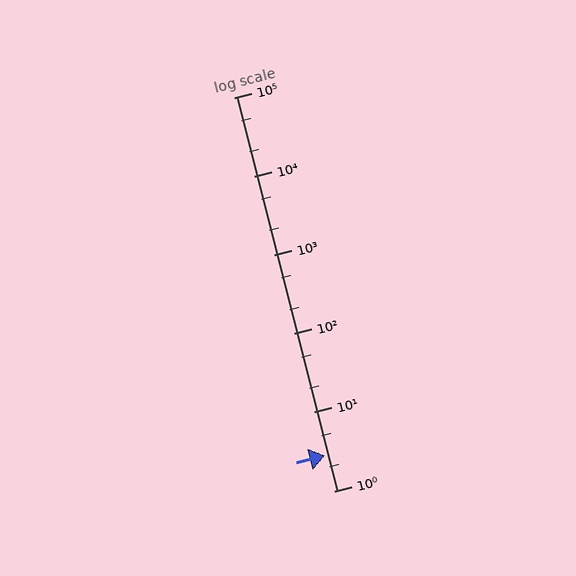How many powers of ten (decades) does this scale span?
The scale spans 5 decades, from 1 to 100000.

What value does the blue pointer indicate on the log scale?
The pointer indicates approximately 2.8.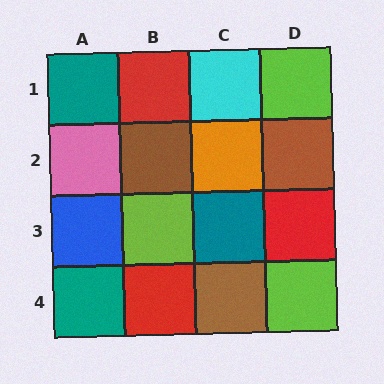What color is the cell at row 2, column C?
Orange.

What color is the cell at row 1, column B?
Red.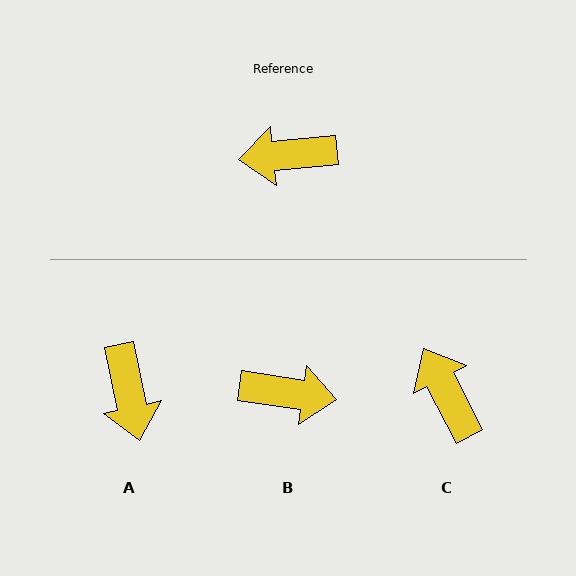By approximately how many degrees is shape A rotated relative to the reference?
Approximately 96 degrees counter-clockwise.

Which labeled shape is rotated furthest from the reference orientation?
B, about 166 degrees away.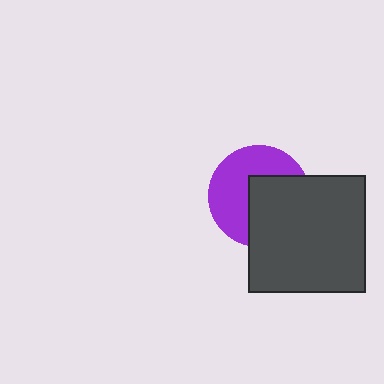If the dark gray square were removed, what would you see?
You would see the complete purple circle.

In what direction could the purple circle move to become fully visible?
The purple circle could move toward the upper-left. That would shift it out from behind the dark gray square entirely.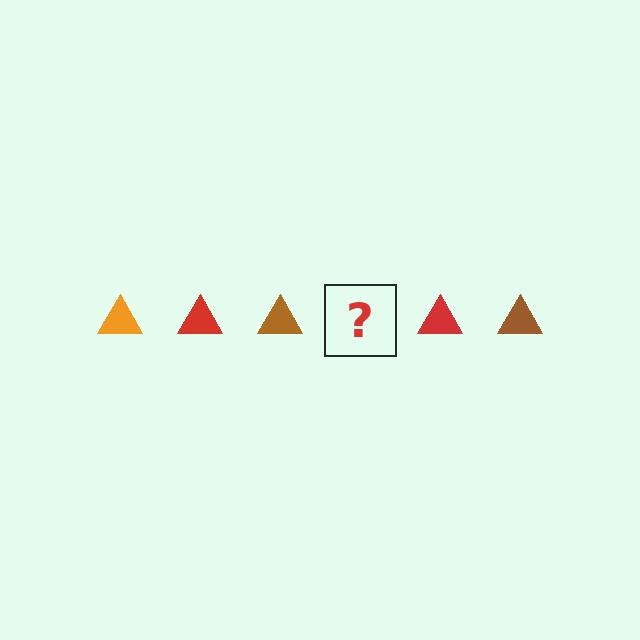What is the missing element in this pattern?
The missing element is an orange triangle.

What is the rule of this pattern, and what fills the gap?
The rule is that the pattern cycles through orange, red, brown triangles. The gap should be filled with an orange triangle.